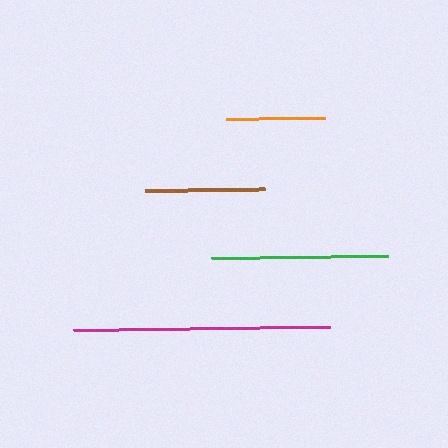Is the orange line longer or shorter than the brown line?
The brown line is longer than the orange line.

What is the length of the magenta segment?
The magenta segment is approximately 257 pixels long.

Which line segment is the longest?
The magenta line is the longest at approximately 257 pixels.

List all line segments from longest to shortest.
From longest to shortest: magenta, green, brown, orange.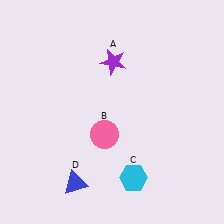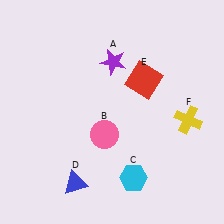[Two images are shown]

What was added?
A red square (E), a yellow cross (F) were added in Image 2.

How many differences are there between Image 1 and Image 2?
There are 2 differences between the two images.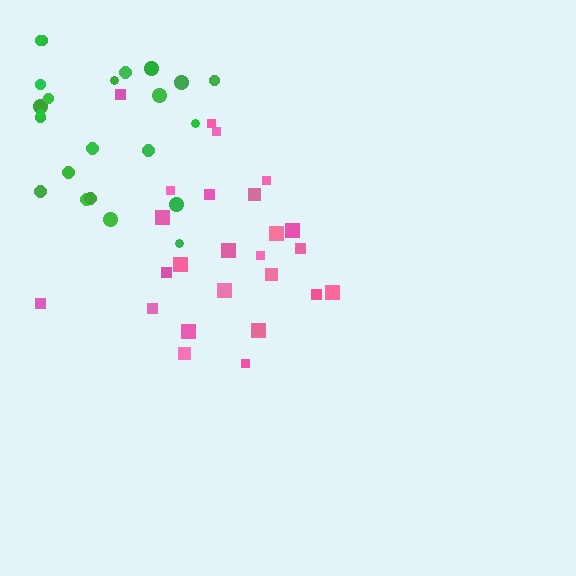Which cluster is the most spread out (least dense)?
Green.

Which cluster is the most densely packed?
Pink.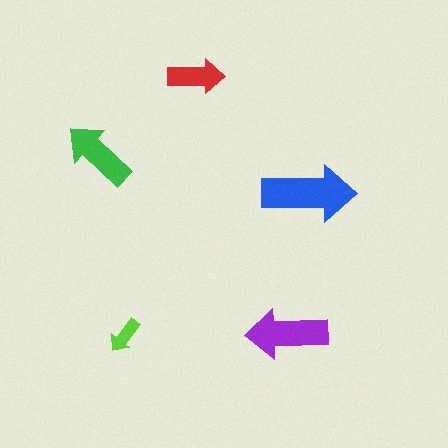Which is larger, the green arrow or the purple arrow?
The purple one.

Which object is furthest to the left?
The green arrow is leftmost.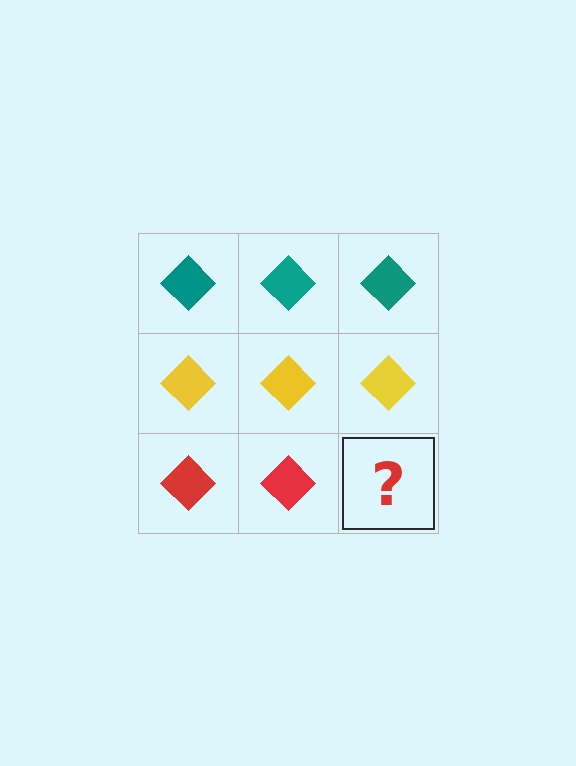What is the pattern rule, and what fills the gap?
The rule is that each row has a consistent color. The gap should be filled with a red diamond.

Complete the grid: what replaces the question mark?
The question mark should be replaced with a red diamond.